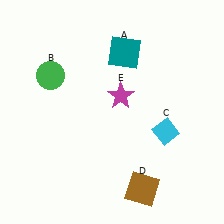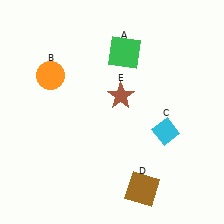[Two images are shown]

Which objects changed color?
A changed from teal to green. B changed from green to orange. E changed from magenta to brown.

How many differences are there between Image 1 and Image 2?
There are 3 differences between the two images.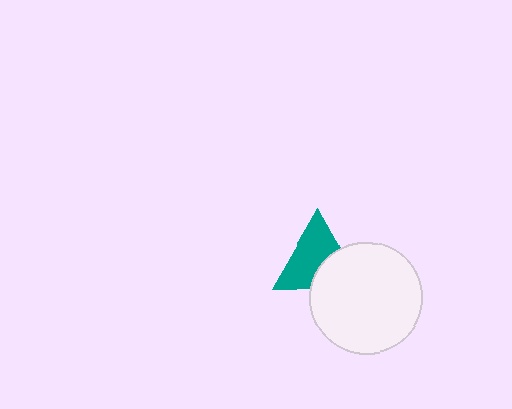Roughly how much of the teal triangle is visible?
About half of it is visible (roughly 65%).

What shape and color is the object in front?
The object in front is a white circle.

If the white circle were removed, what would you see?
You would see the complete teal triangle.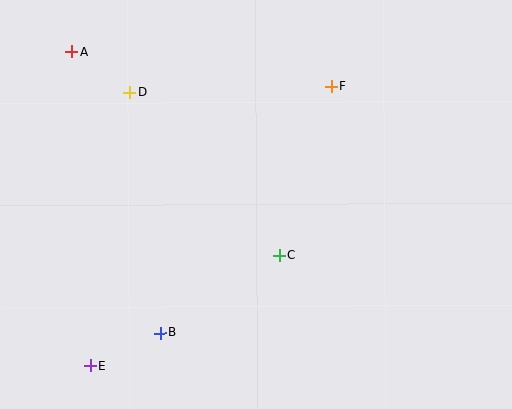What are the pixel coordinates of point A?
Point A is at (72, 52).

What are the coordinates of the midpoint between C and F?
The midpoint between C and F is at (306, 170).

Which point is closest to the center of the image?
Point C at (280, 255) is closest to the center.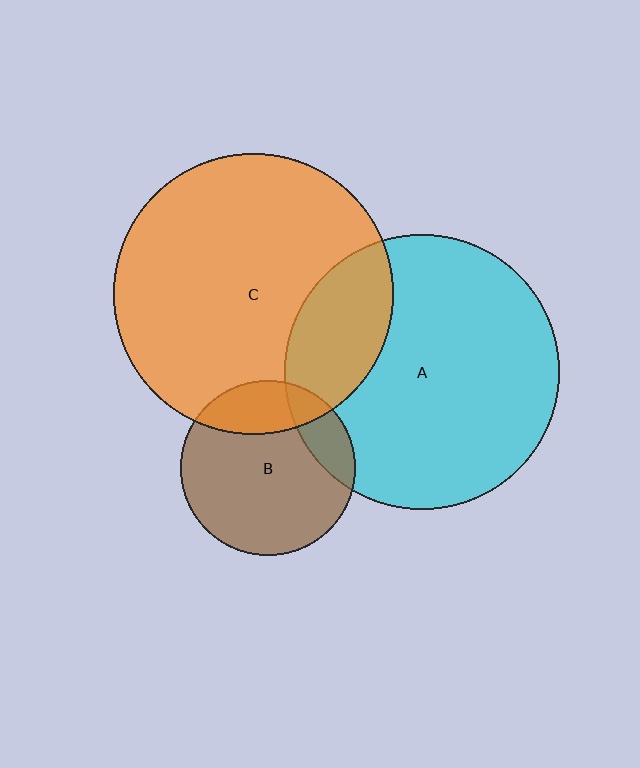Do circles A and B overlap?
Yes.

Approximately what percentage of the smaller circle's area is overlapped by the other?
Approximately 15%.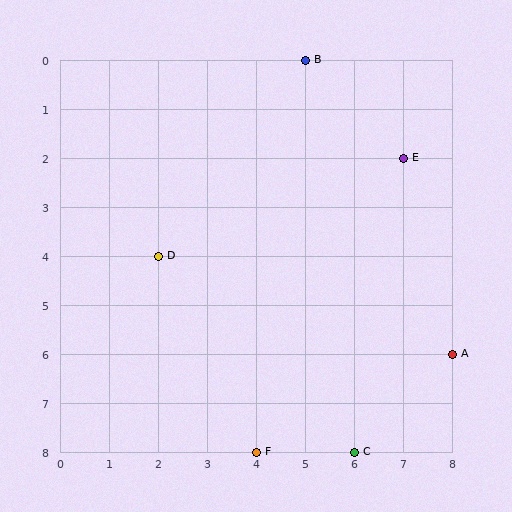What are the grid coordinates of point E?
Point E is at grid coordinates (7, 2).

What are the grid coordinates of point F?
Point F is at grid coordinates (4, 8).